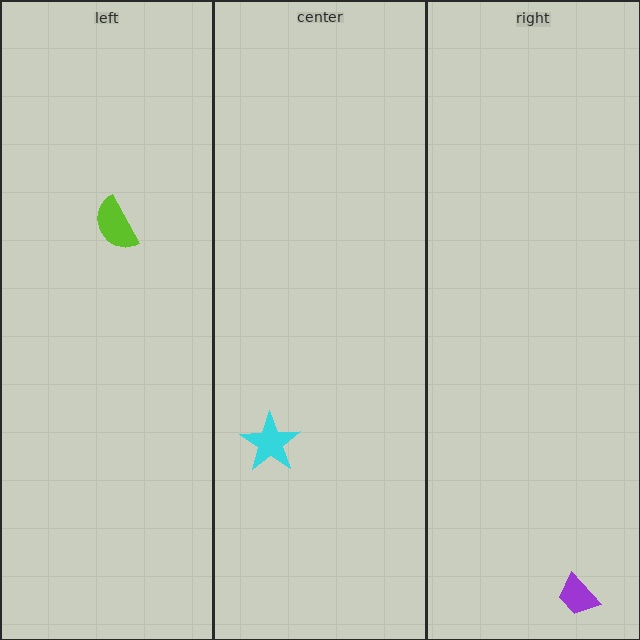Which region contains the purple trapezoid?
The right region.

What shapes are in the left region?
The lime semicircle.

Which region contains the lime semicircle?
The left region.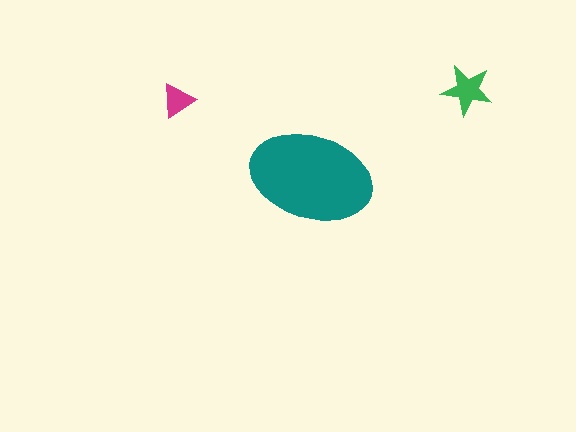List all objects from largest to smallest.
The teal ellipse, the green star, the magenta triangle.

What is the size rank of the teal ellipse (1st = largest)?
1st.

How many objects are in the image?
There are 3 objects in the image.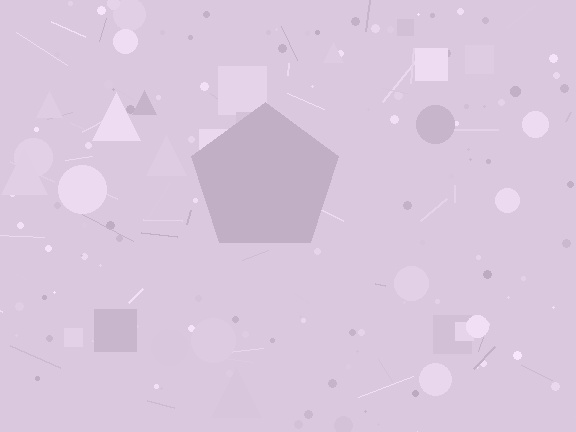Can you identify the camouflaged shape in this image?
The camouflaged shape is a pentagon.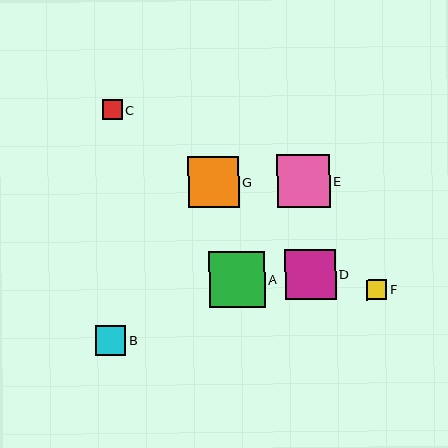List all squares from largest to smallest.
From largest to smallest: A, E, G, D, B, F, C.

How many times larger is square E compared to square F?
Square E is approximately 2.6 times the size of square F.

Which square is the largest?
Square A is the largest with a size of approximately 56 pixels.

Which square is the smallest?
Square C is the smallest with a size of approximately 20 pixels.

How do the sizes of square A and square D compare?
Square A and square D are approximately the same size.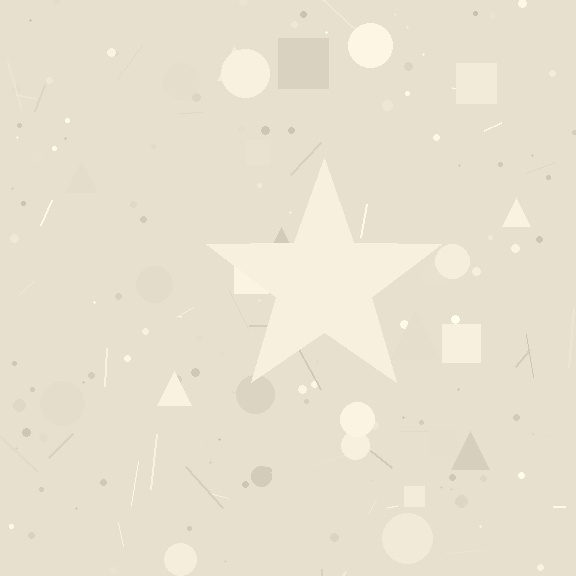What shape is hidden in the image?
A star is hidden in the image.